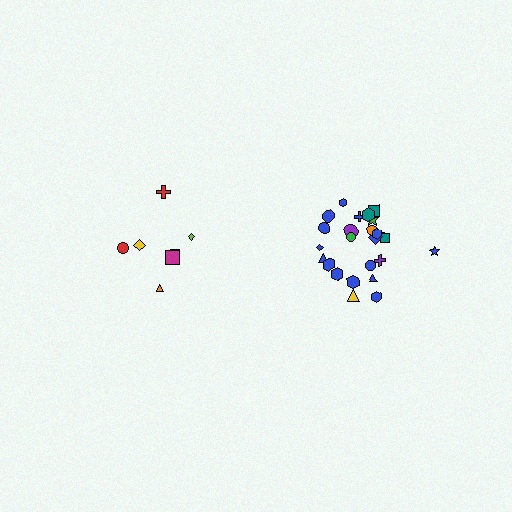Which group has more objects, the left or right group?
The right group.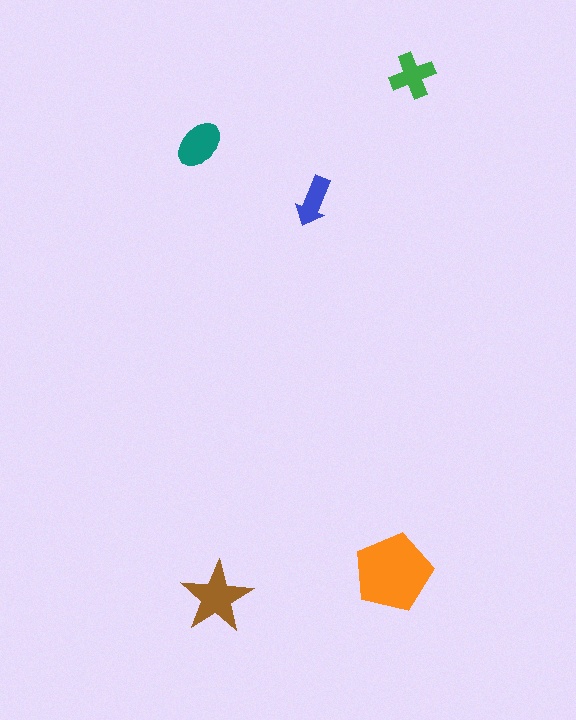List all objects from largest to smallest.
The orange pentagon, the brown star, the teal ellipse, the green cross, the blue arrow.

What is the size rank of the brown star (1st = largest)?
2nd.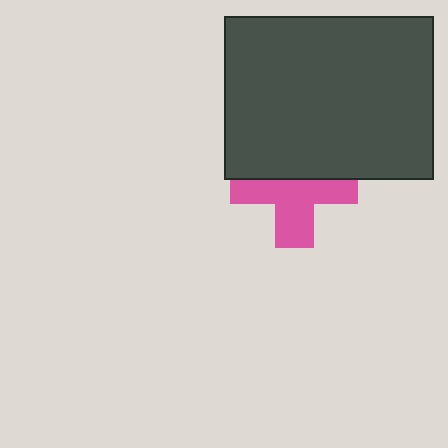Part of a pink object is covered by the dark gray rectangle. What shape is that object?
It is a cross.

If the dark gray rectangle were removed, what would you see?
You would see the complete pink cross.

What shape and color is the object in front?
The object in front is a dark gray rectangle.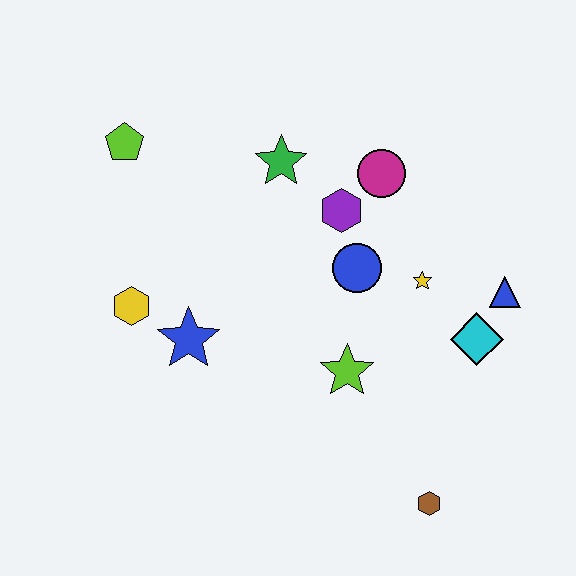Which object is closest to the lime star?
The blue circle is closest to the lime star.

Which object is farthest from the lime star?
The lime pentagon is farthest from the lime star.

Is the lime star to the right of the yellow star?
No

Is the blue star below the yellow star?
Yes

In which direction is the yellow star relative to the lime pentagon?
The yellow star is to the right of the lime pentagon.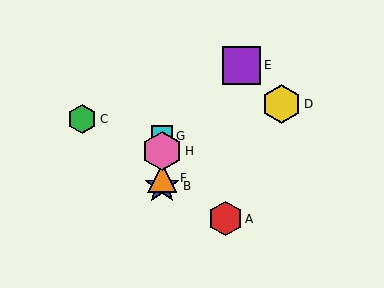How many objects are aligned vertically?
4 objects (B, F, G, H) are aligned vertically.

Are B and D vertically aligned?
No, B is at x≈162 and D is at x≈282.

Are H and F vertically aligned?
Yes, both are at x≈162.